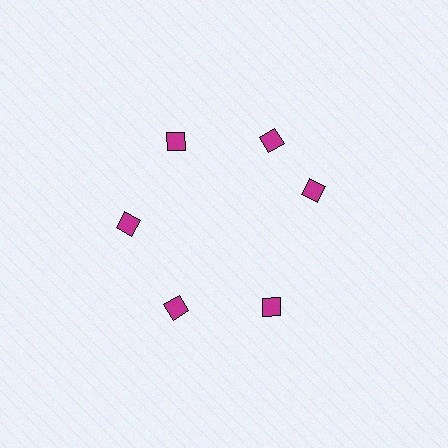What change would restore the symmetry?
The symmetry would be restored by rotating it back into even spacing with its neighbors so that all 6 diamonds sit at equal angles and equal distance from the center.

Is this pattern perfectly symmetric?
No. The 6 magenta diamonds are arranged in a ring, but one element near the 3 o'clock position is rotated out of alignment along the ring, breaking the 6-fold rotational symmetry.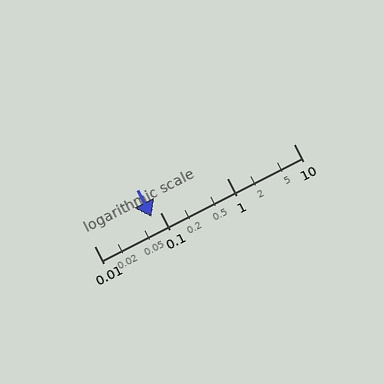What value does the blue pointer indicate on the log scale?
The pointer indicates approximately 0.074.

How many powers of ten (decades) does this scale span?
The scale spans 3 decades, from 0.01 to 10.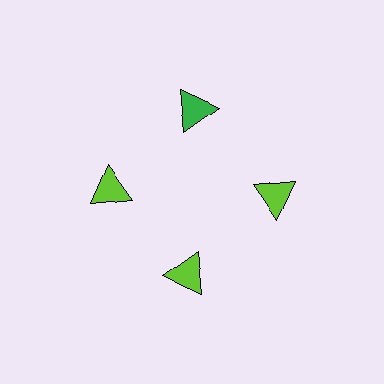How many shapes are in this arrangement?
There are 4 shapes arranged in a ring pattern.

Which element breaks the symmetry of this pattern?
The green triangle at roughly the 12 o'clock position breaks the symmetry. All other shapes are lime triangles.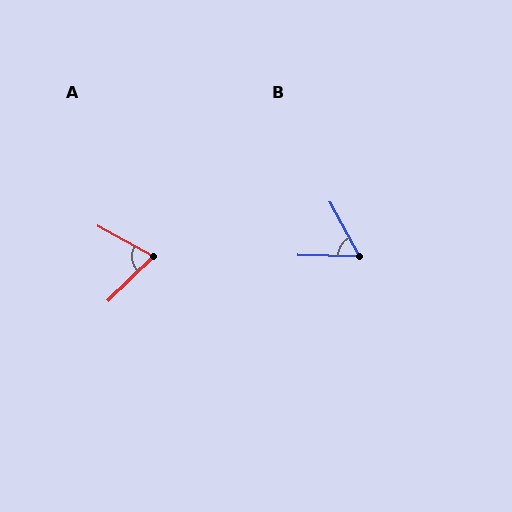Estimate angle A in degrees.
Approximately 73 degrees.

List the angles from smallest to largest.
B (61°), A (73°).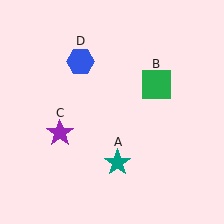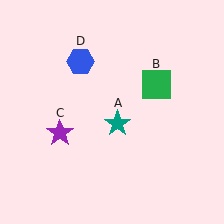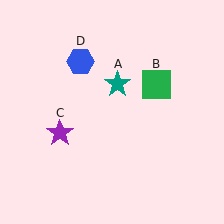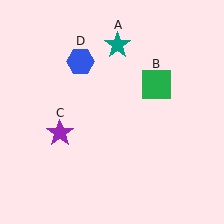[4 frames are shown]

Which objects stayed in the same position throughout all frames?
Green square (object B) and purple star (object C) and blue hexagon (object D) remained stationary.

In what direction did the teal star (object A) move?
The teal star (object A) moved up.